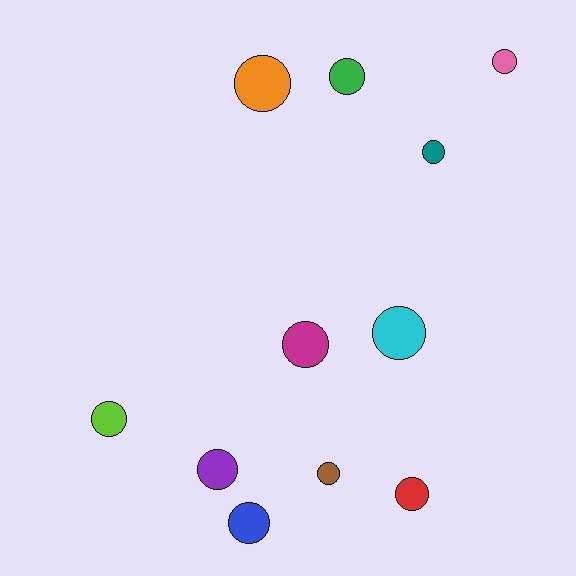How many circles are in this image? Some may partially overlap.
There are 11 circles.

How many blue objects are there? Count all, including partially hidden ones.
There is 1 blue object.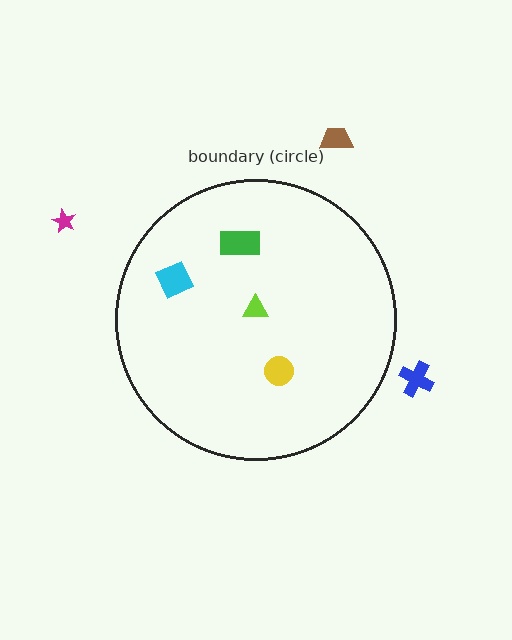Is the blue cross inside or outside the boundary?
Outside.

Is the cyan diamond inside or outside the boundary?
Inside.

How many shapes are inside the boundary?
4 inside, 3 outside.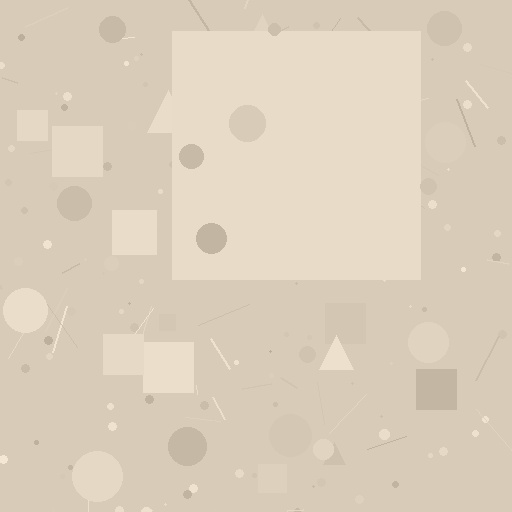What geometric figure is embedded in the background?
A square is embedded in the background.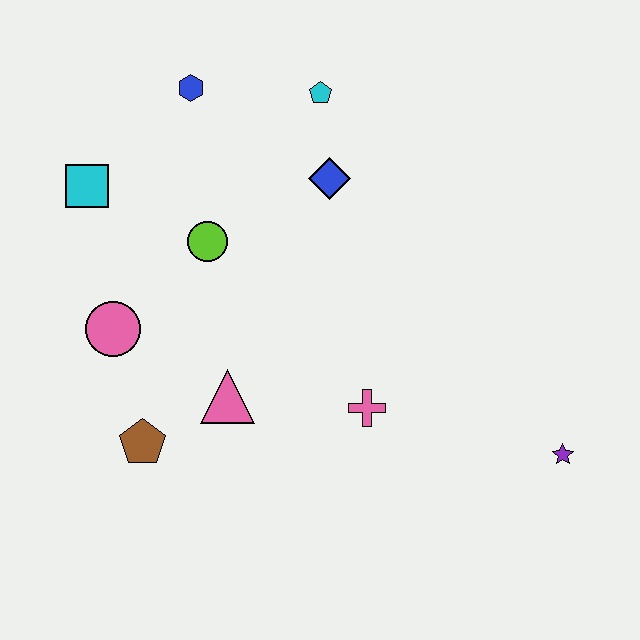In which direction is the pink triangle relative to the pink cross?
The pink triangle is to the left of the pink cross.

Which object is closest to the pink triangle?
The brown pentagon is closest to the pink triangle.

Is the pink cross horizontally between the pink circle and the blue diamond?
No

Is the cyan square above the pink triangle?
Yes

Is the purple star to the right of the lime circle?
Yes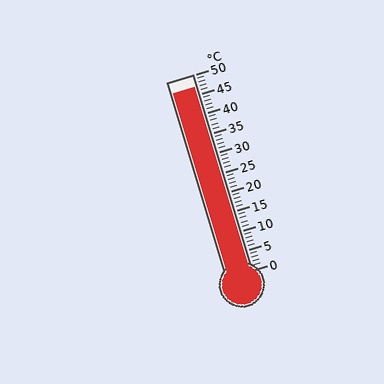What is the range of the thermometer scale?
The thermometer scale ranges from 0°C to 50°C.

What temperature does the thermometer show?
The thermometer shows approximately 47°C.